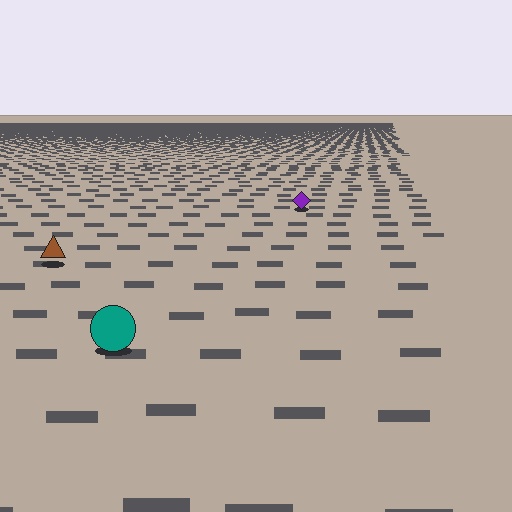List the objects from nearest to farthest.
From nearest to farthest: the teal circle, the brown triangle, the purple diamond.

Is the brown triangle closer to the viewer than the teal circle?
No. The teal circle is closer — you can tell from the texture gradient: the ground texture is coarser near it.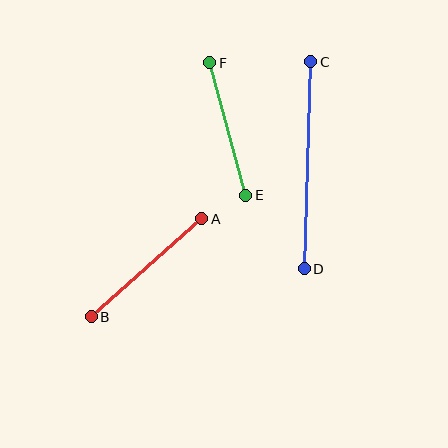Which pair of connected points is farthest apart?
Points C and D are farthest apart.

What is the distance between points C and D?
The distance is approximately 207 pixels.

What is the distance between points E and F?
The distance is approximately 137 pixels.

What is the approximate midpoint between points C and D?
The midpoint is at approximately (308, 165) pixels.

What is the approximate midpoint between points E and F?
The midpoint is at approximately (228, 129) pixels.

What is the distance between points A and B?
The distance is approximately 148 pixels.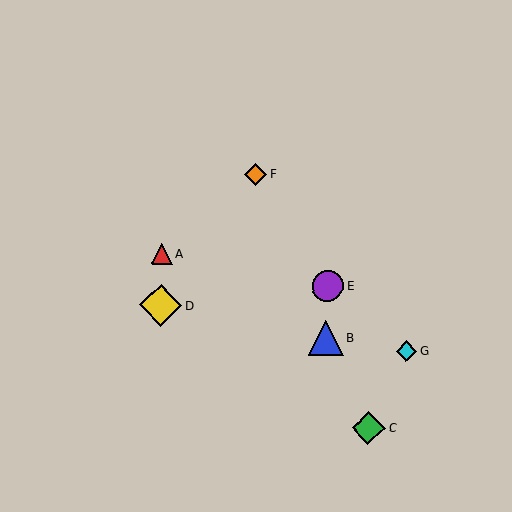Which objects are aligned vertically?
Objects A, D are aligned vertically.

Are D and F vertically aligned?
No, D is at x≈161 and F is at x≈256.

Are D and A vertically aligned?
Yes, both are at x≈161.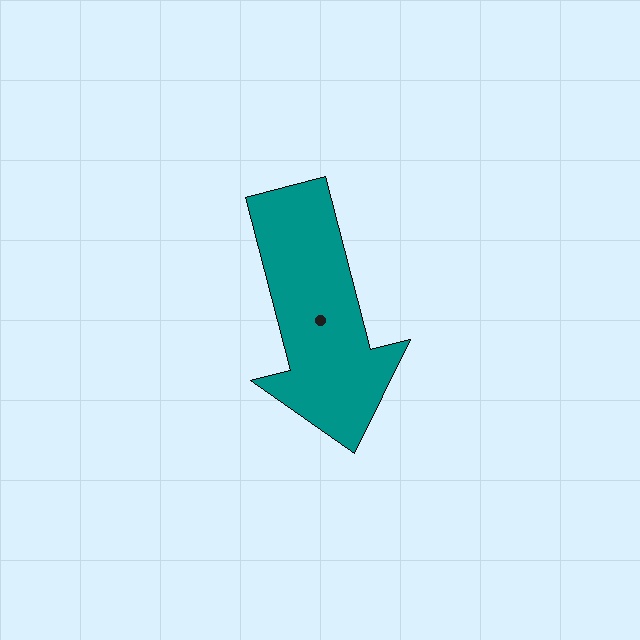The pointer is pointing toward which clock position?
Roughly 6 o'clock.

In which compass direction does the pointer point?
South.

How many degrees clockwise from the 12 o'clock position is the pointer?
Approximately 166 degrees.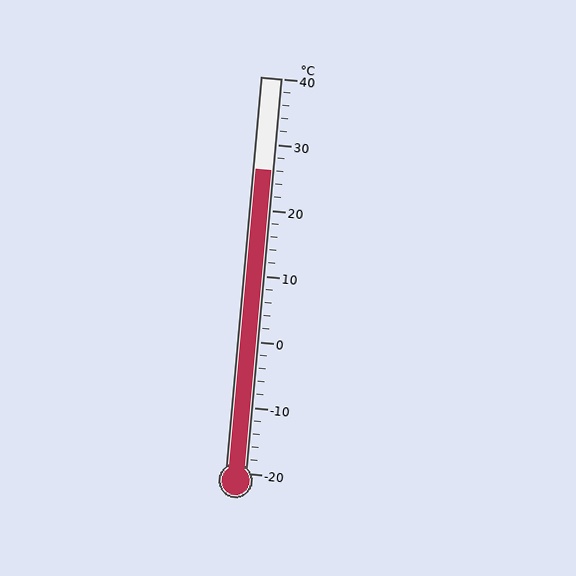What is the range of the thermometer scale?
The thermometer scale ranges from -20°C to 40°C.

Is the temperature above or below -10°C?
The temperature is above -10°C.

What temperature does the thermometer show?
The thermometer shows approximately 26°C.